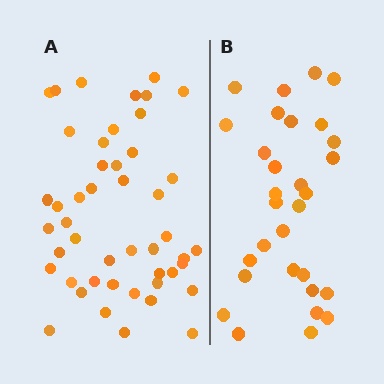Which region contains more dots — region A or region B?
Region A (the left region) has more dots.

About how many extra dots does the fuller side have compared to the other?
Region A has approximately 15 more dots than region B.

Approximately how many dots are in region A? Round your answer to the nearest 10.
About 50 dots. (The exact count is 47, which rounds to 50.)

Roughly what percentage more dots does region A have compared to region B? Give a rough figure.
About 55% more.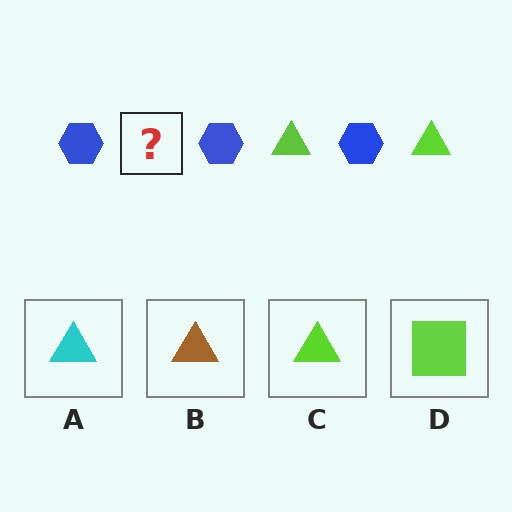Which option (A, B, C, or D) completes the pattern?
C.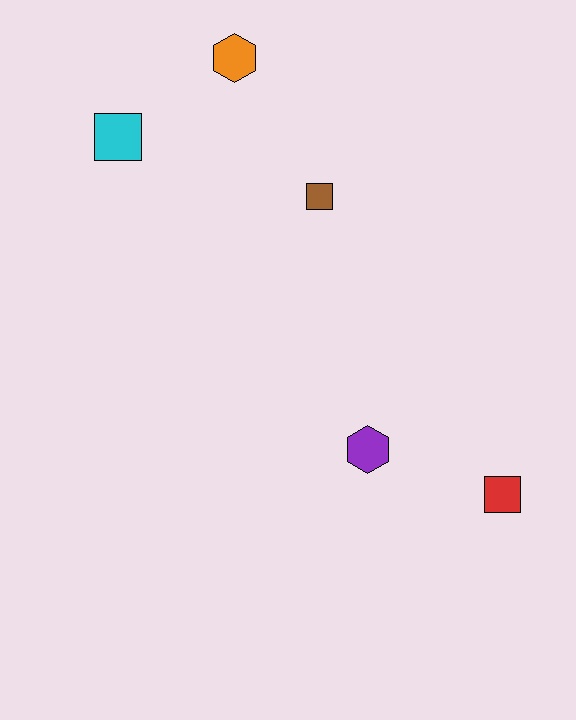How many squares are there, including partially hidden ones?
There are 3 squares.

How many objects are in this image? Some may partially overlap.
There are 5 objects.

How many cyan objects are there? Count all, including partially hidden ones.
There is 1 cyan object.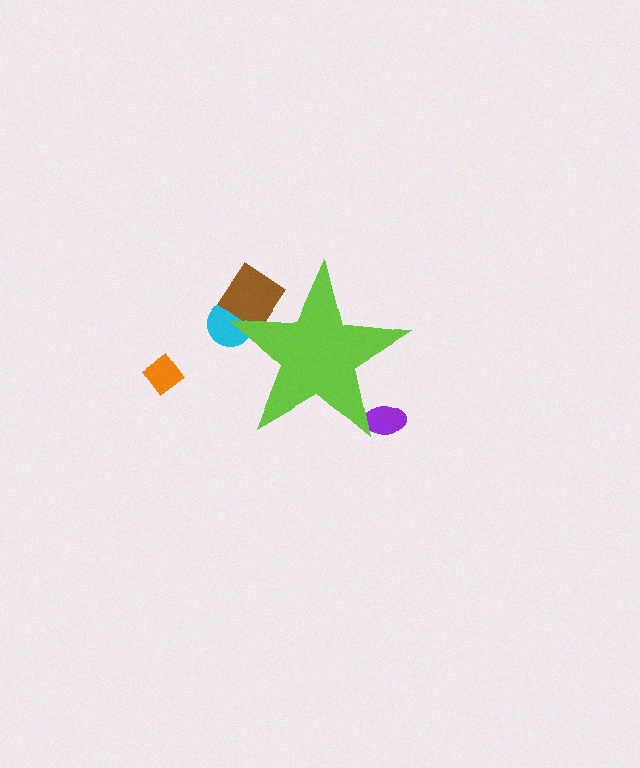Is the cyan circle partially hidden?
Yes, the cyan circle is partially hidden behind the lime star.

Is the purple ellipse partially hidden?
Yes, the purple ellipse is partially hidden behind the lime star.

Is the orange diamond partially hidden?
No, the orange diamond is fully visible.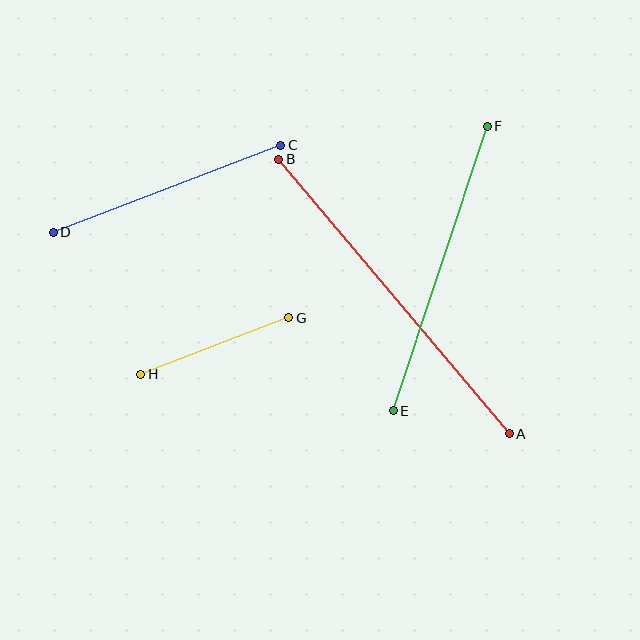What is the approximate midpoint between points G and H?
The midpoint is at approximately (215, 346) pixels.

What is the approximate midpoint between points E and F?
The midpoint is at approximately (440, 269) pixels.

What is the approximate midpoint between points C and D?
The midpoint is at approximately (167, 189) pixels.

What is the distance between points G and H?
The distance is approximately 159 pixels.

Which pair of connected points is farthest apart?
Points A and B are farthest apart.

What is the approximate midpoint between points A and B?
The midpoint is at approximately (394, 297) pixels.